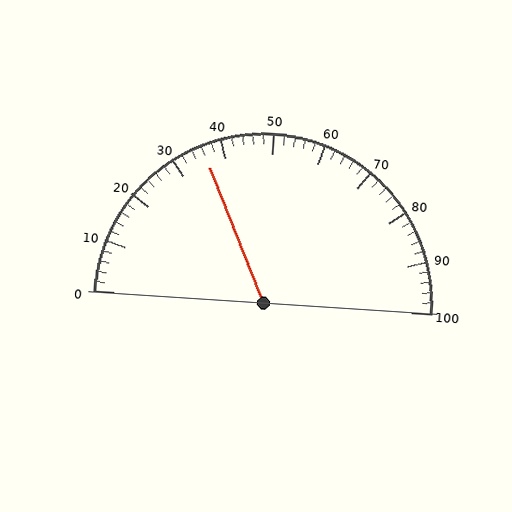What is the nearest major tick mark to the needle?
The nearest major tick mark is 40.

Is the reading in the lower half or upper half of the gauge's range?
The reading is in the lower half of the range (0 to 100).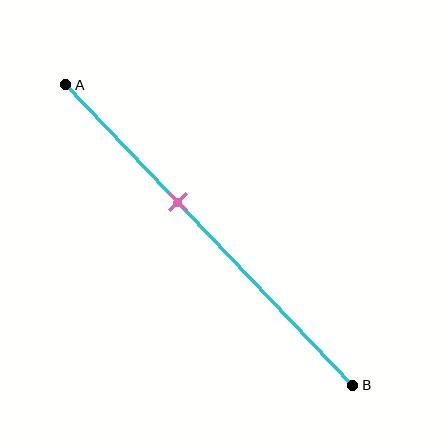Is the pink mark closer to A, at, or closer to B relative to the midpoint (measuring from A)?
The pink mark is closer to point A than the midpoint of segment AB.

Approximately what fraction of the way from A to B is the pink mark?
The pink mark is approximately 40% of the way from A to B.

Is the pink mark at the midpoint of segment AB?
No, the mark is at about 40% from A, not at the 50% midpoint.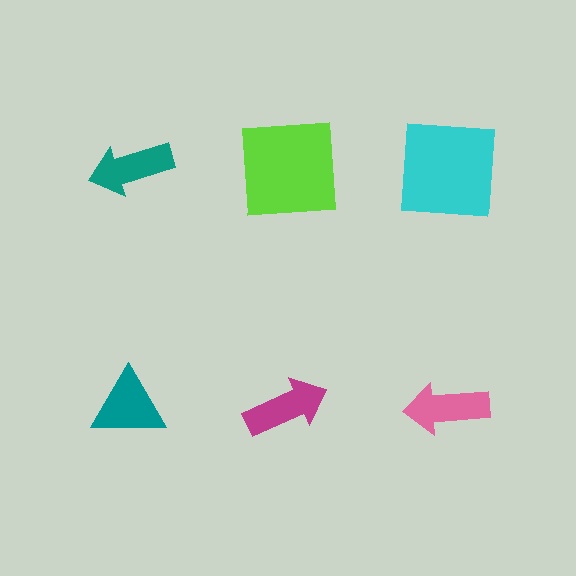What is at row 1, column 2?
A lime square.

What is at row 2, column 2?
A magenta arrow.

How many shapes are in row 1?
3 shapes.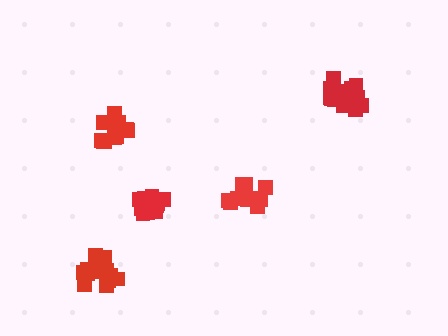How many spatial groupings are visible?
There are 5 spatial groupings.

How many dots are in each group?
Group 1: 14 dots, Group 2: 13 dots, Group 3: 16 dots, Group 4: 13 dots, Group 5: 18 dots (74 total).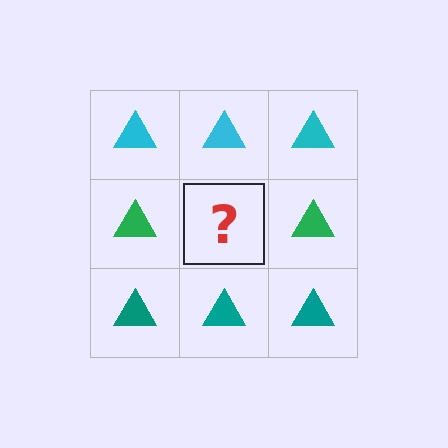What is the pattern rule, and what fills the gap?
The rule is that each row has a consistent color. The gap should be filled with a green triangle.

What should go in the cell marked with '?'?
The missing cell should contain a green triangle.